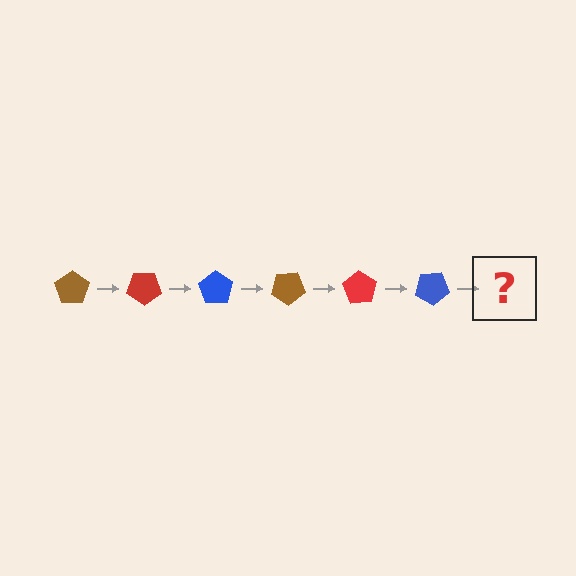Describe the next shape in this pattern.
It should be a brown pentagon, rotated 210 degrees from the start.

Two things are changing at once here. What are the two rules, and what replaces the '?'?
The two rules are that it rotates 35 degrees each step and the color cycles through brown, red, and blue. The '?' should be a brown pentagon, rotated 210 degrees from the start.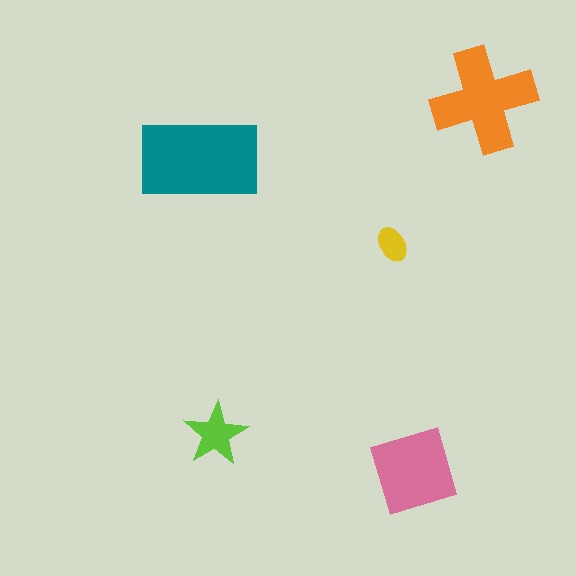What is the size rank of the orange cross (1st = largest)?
2nd.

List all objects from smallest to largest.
The yellow ellipse, the lime star, the pink diamond, the orange cross, the teal rectangle.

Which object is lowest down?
The pink diamond is bottommost.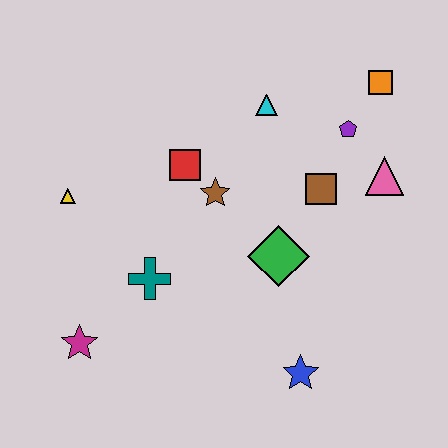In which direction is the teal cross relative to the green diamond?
The teal cross is to the left of the green diamond.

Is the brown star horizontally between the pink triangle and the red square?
Yes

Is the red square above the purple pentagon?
No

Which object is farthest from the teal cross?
The orange square is farthest from the teal cross.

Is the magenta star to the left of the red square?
Yes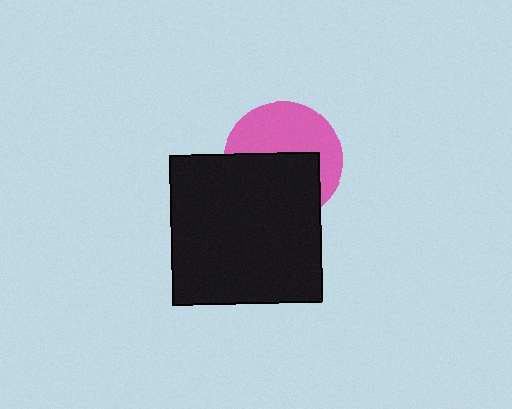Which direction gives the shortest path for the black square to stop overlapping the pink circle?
Moving down gives the shortest separation.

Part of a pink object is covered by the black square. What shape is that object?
It is a circle.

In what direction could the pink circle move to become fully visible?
The pink circle could move up. That would shift it out from behind the black square entirely.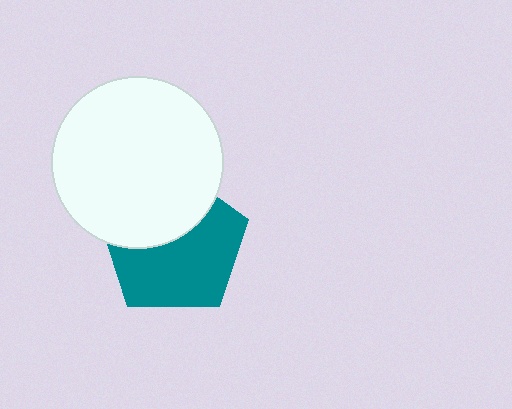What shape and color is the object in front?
The object in front is a white circle.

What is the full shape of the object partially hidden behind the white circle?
The partially hidden object is a teal pentagon.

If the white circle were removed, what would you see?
You would see the complete teal pentagon.